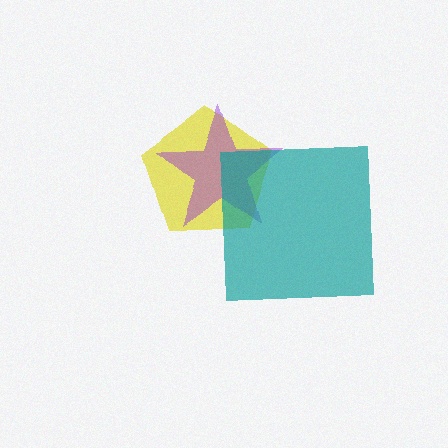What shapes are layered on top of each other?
The layered shapes are: a yellow pentagon, a purple star, a teal square.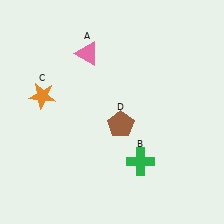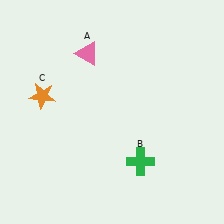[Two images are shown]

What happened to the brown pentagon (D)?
The brown pentagon (D) was removed in Image 2. It was in the bottom-right area of Image 1.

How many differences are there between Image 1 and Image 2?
There is 1 difference between the two images.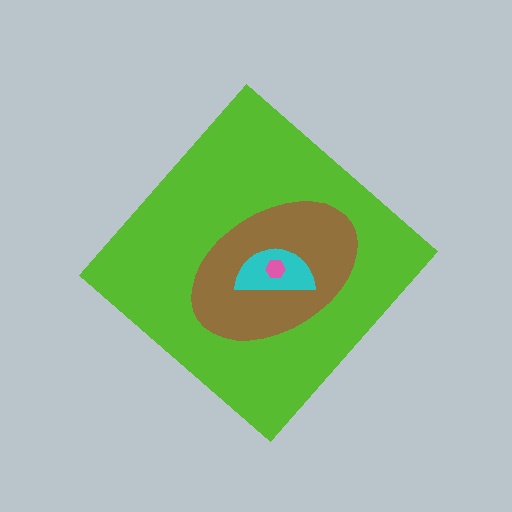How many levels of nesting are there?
4.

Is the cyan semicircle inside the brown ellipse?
Yes.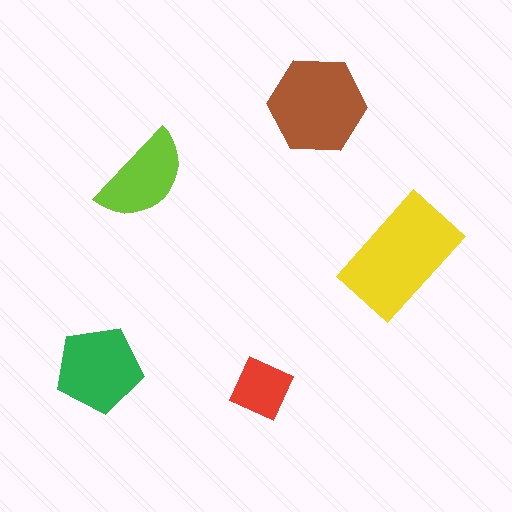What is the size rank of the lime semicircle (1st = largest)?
4th.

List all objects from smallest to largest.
The red square, the lime semicircle, the green pentagon, the brown hexagon, the yellow rectangle.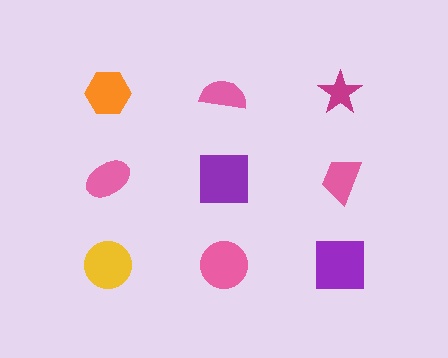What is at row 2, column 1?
A pink ellipse.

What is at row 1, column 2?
A pink semicircle.